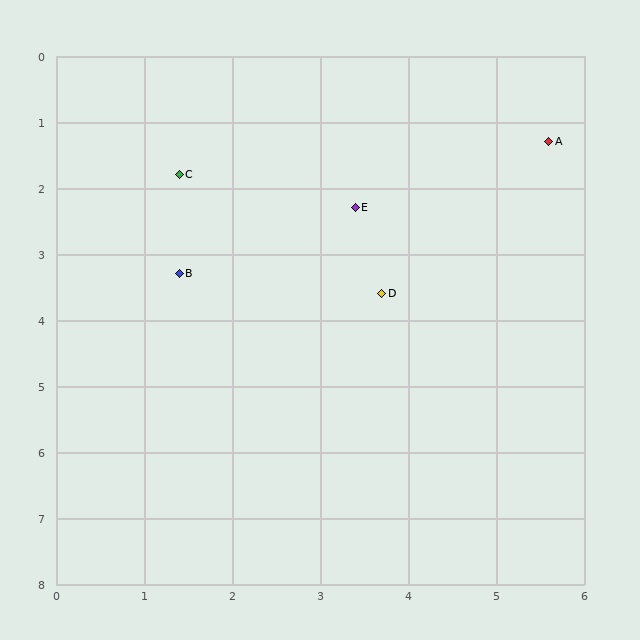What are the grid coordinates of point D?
Point D is at approximately (3.7, 3.6).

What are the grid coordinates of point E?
Point E is at approximately (3.4, 2.3).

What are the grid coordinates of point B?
Point B is at approximately (1.4, 3.3).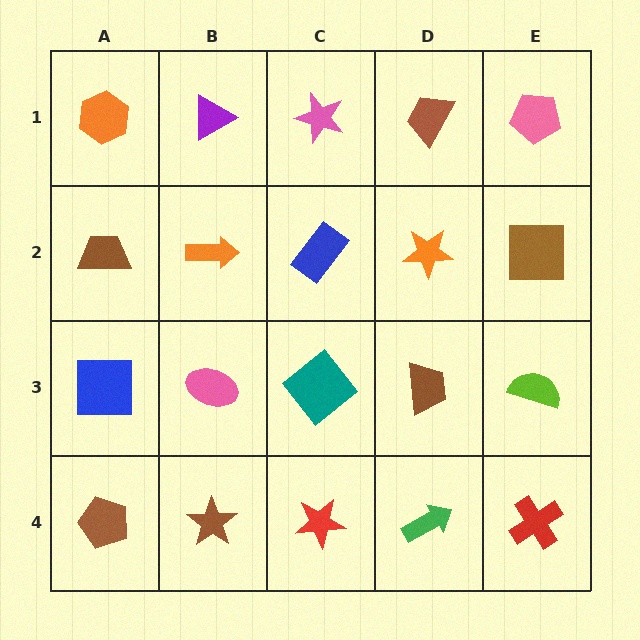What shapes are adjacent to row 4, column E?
A lime semicircle (row 3, column E), a green arrow (row 4, column D).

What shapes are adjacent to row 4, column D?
A brown trapezoid (row 3, column D), a red star (row 4, column C), a red cross (row 4, column E).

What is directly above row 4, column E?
A lime semicircle.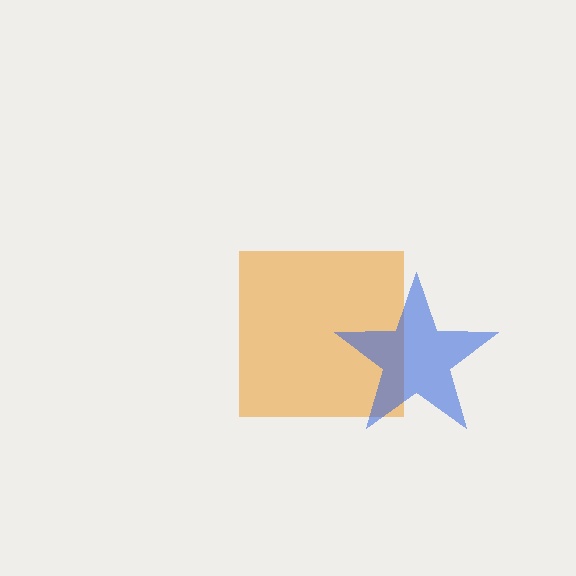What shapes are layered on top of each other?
The layered shapes are: an orange square, a blue star.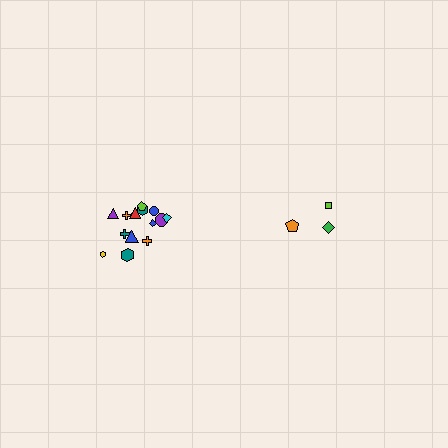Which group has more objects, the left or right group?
The left group.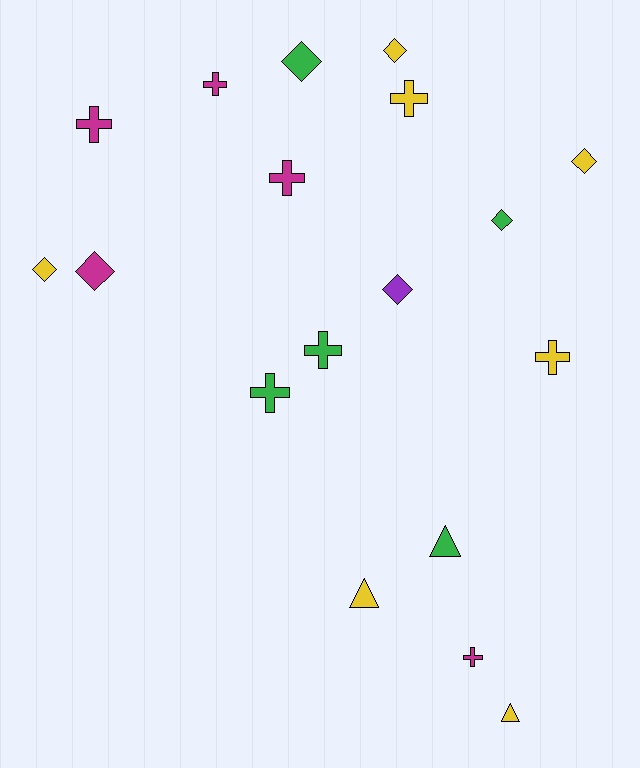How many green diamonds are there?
There are 2 green diamonds.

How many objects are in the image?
There are 18 objects.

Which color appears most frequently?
Yellow, with 7 objects.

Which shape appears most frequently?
Cross, with 8 objects.